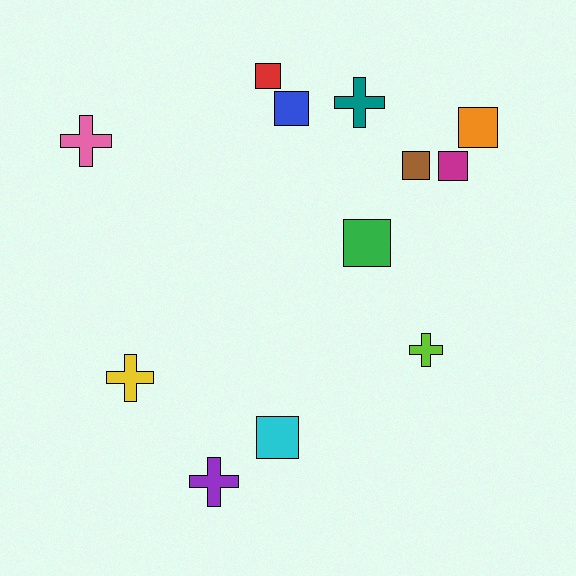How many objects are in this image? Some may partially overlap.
There are 12 objects.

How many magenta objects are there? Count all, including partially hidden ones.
There is 1 magenta object.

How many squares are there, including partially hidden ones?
There are 7 squares.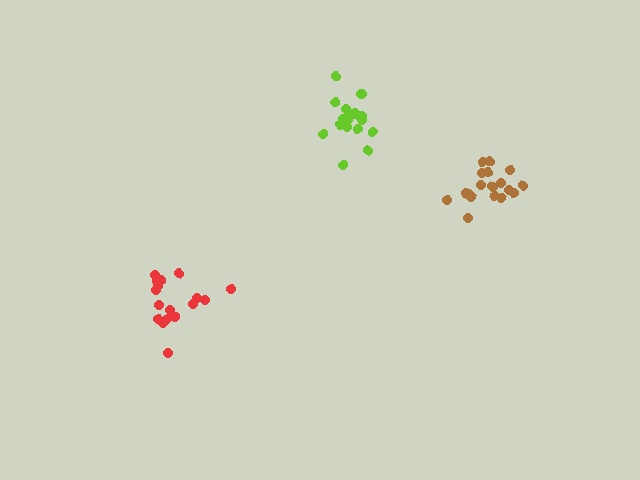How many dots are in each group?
Group 1: 19 dots, Group 2: 19 dots, Group 3: 17 dots (55 total).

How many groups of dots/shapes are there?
There are 3 groups.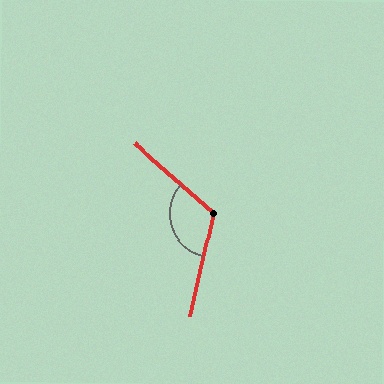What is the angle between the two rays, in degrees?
Approximately 118 degrees.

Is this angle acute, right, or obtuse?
It is obtuse.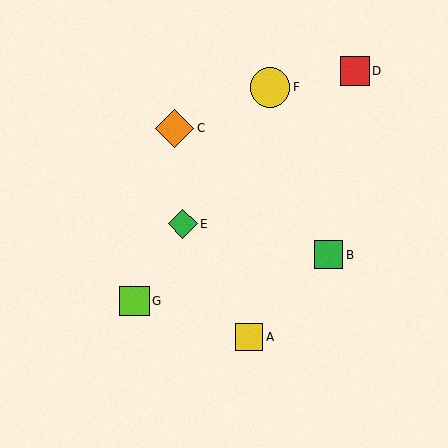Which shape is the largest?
The yellow circle (labeled F) is the largest.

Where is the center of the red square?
The center of the red square is at (355, 71).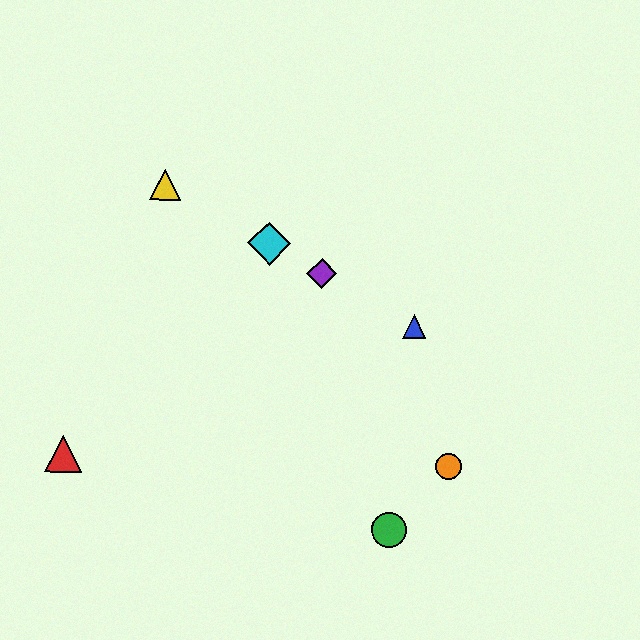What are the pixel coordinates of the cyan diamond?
The cyan diamond is at (269, 243).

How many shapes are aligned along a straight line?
4 shapes (the blue triangle, the yellow triangle, the purple diamond, the cyan diamond) are aligned along a straight line.